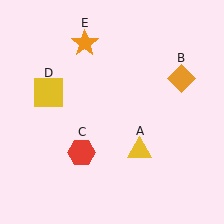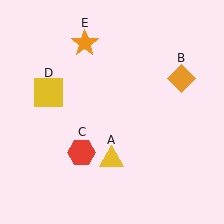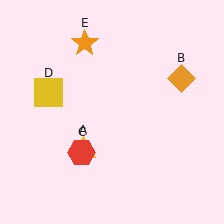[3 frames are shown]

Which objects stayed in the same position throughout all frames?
Orange diamond (object B) and red hexagon (object C) and yellow square (object D) and orange star (object E) remained stationary.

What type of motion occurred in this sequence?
The yellow triangle (object A) rotated clockwise around the center of the scene.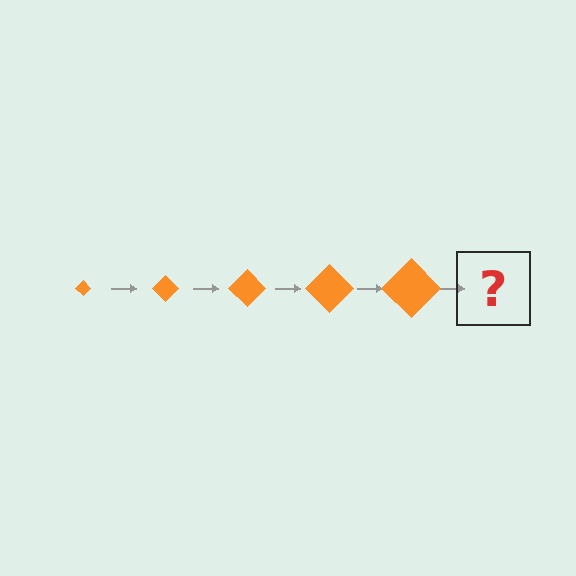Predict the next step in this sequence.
The next step is an orange diamond, larger than the previous one.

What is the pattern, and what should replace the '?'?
The pattern is that the diamond gets progressively larger each step. The '?' should be an orange diamond, larger than the previous one.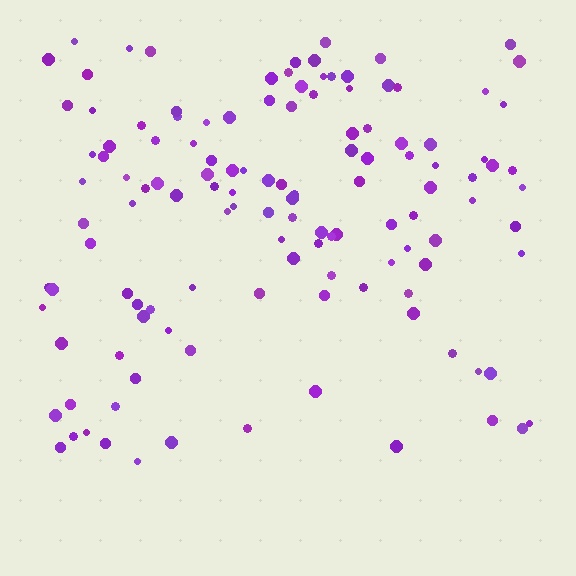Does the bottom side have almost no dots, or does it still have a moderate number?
Still a moderate number, just noticeably fewer than the top.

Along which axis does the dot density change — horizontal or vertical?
Vertical.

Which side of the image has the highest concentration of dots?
The top.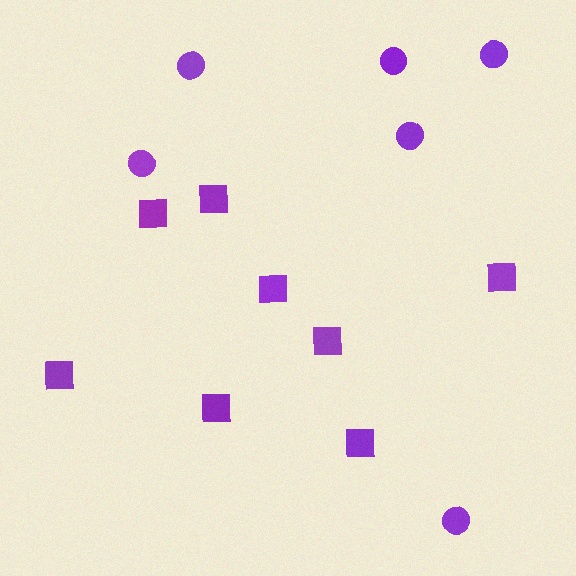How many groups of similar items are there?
There are 2 groups: one group of circles (6) and one group of squares (8).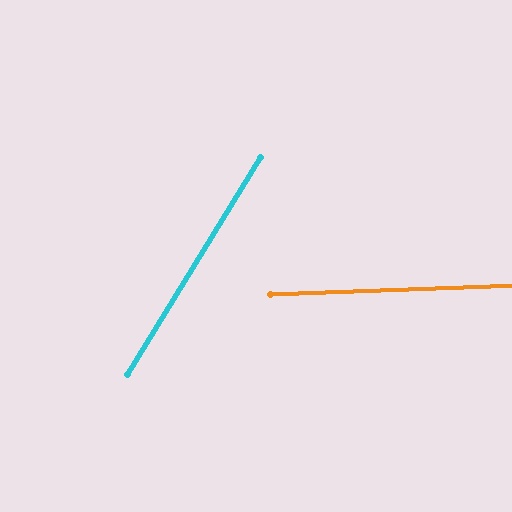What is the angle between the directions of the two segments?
Approximately 57 degrees.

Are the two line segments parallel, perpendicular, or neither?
Neither parallel nor perpendicular — they differ by about 57°.